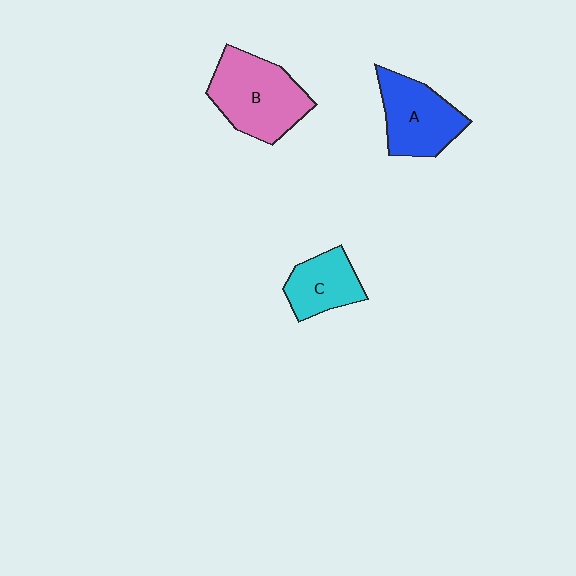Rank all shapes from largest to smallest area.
From largest to smallest: B (pink), A (blue), C (cyan).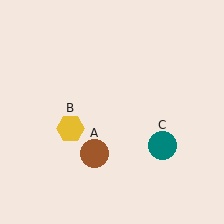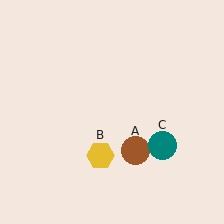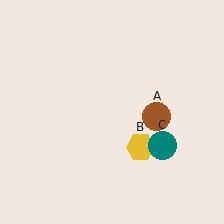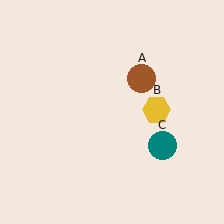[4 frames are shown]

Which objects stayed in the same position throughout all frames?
Teal circle (object C) remained stationary.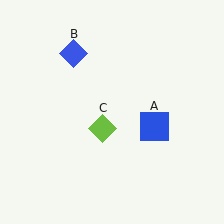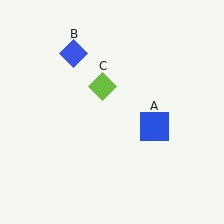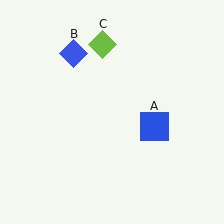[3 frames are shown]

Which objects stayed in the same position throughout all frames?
Blue square (object A) and blue diamond (object B) remained stationary.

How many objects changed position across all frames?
1 object changed position: lime diamond (object C).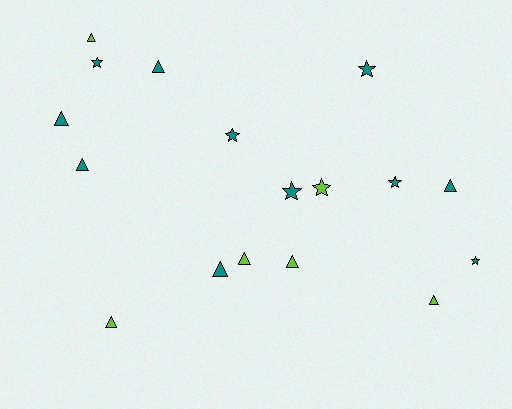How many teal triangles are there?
There are 5 teal triangles.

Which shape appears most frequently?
Triangle, with 10 objects.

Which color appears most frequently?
Teal, with 11 objects.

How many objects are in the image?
There are 17 objects.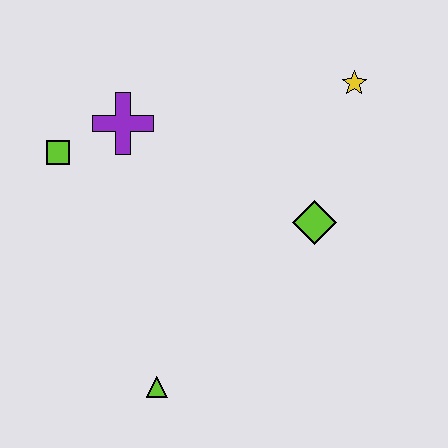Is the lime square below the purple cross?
Yes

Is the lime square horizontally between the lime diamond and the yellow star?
No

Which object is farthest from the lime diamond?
The lime square is farthest from the lime diamond.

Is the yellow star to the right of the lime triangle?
Yes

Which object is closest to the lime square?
The purple cross is closest to the lime square.